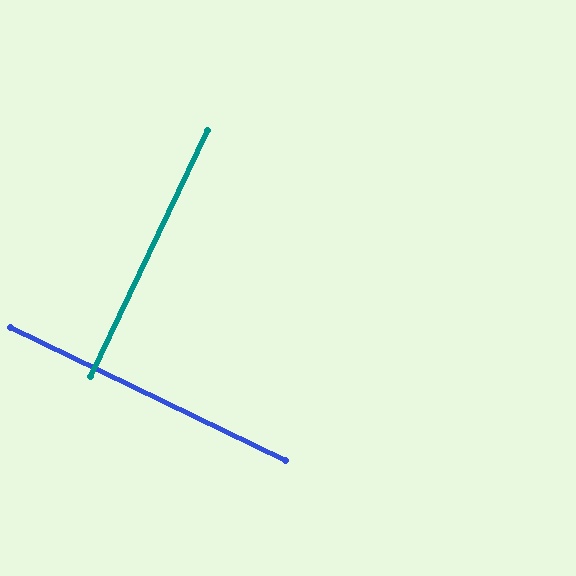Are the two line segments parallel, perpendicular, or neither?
Perpendicular — they meet at approximately 90°.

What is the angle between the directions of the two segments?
Approximately 90 degrees.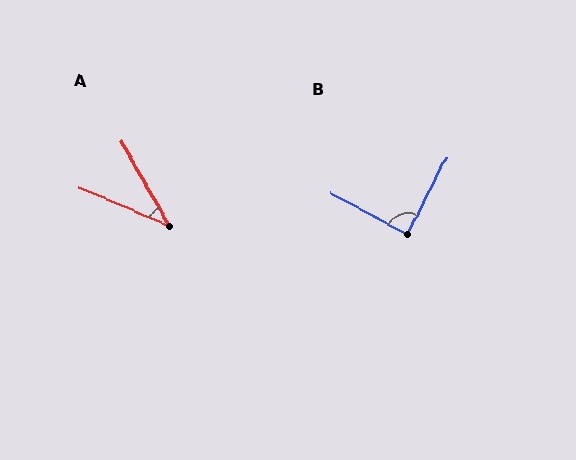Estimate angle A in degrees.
Approximately 37 degrees.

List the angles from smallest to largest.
A (37°), B (89°).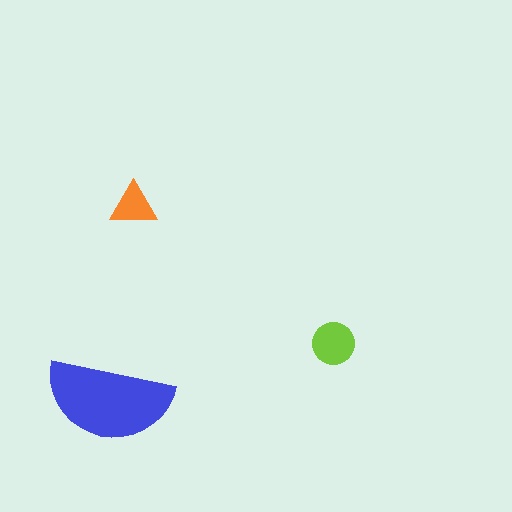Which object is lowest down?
The blue semicircle is bottommost.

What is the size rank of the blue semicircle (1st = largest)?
1st.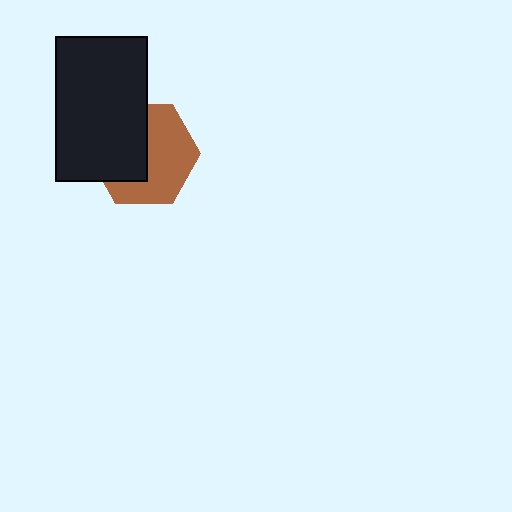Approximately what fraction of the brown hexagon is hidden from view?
Roughly 44% of the brown hexagon is hidden behind the black rectangle.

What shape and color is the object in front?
The object in front is a black rectangle.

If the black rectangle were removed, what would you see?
You would see the complete brown hexagon.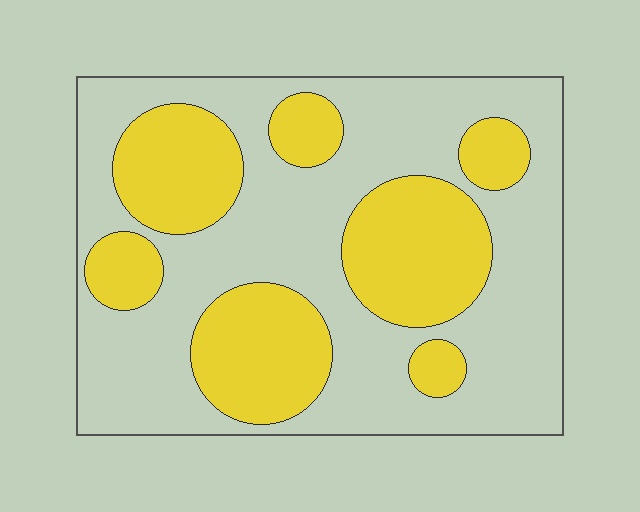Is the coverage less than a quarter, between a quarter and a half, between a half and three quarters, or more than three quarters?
Between a quarter and a half.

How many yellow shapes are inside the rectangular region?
7.